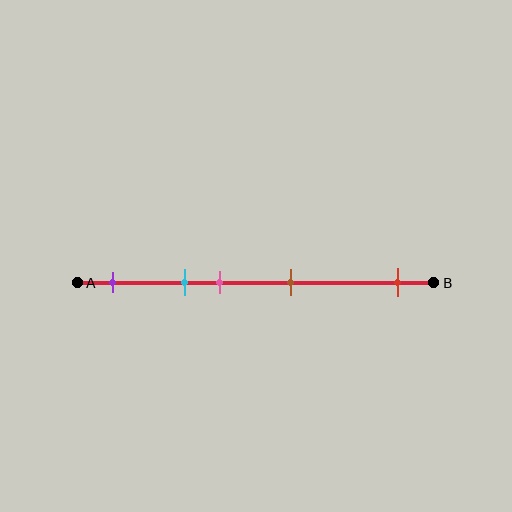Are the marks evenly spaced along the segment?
No, the marks are not evenly spaced.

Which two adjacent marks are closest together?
The cyan and pink marks are the closest adjacent pair.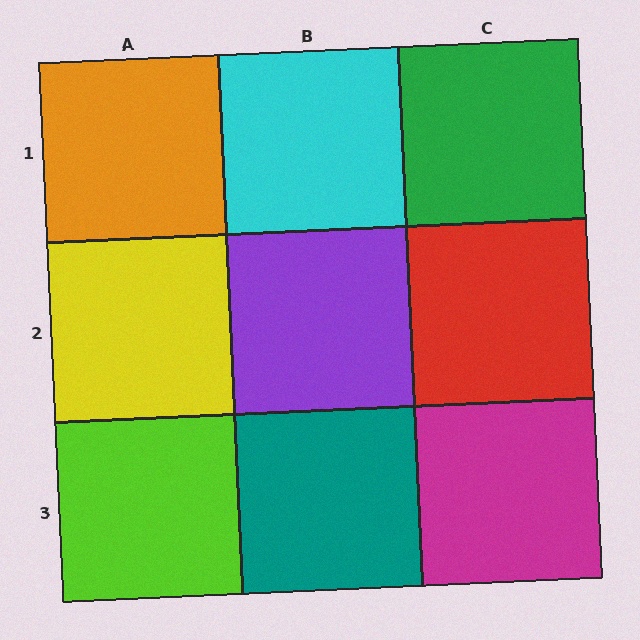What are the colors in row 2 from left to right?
Yellow, purple, red.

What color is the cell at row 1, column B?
Cyan.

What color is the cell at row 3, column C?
Magenta.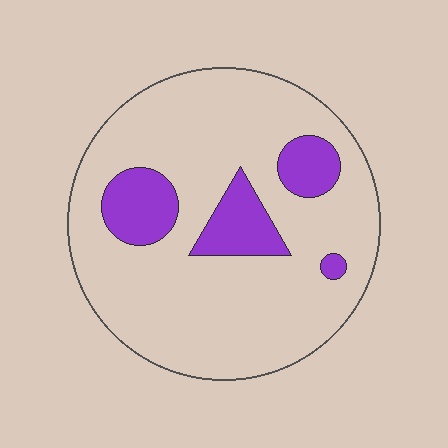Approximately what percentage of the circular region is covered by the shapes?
Approximately 15%.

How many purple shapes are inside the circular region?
4.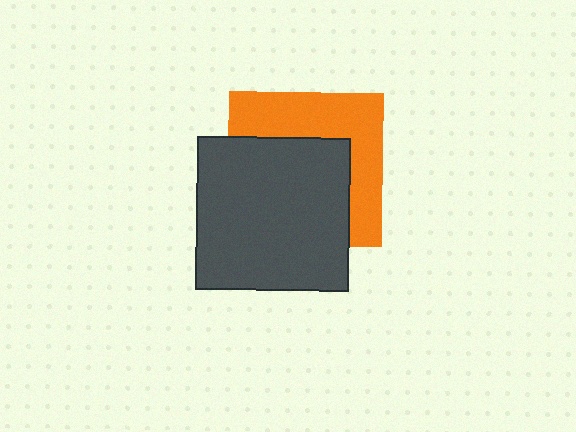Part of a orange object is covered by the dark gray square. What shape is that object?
It is a square.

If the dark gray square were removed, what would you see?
You would see the complete orange square.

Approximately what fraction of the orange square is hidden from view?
Roughly 56% of the orange square is hidden behind the dark gray square.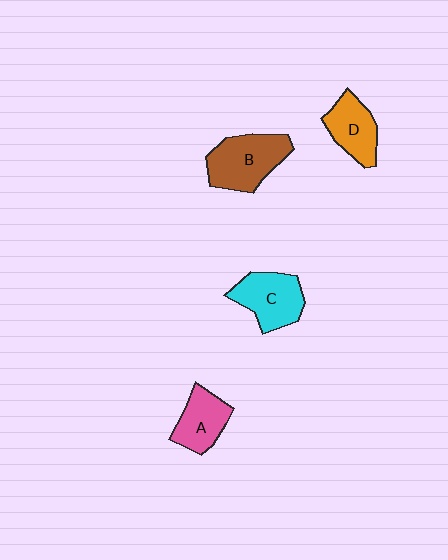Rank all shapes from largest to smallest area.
From largest to smallest: B (brown), C (cyan), D (orange), A (pink).